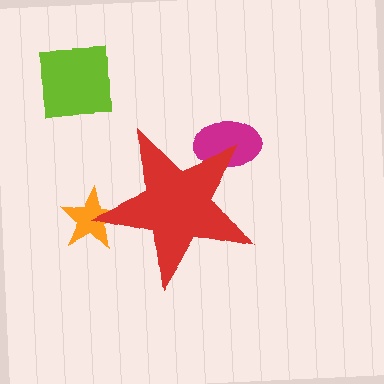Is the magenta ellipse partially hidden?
Yes, the magenta ellipse is partially hidden behind the red star.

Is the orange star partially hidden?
Yes, the orange star is partially hidden behind the red star.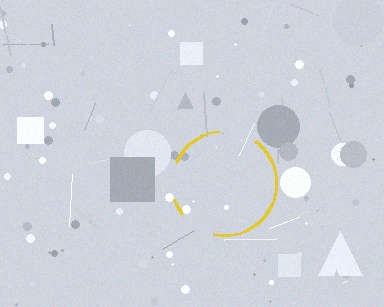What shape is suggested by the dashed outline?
The dashed outline suggests a circle.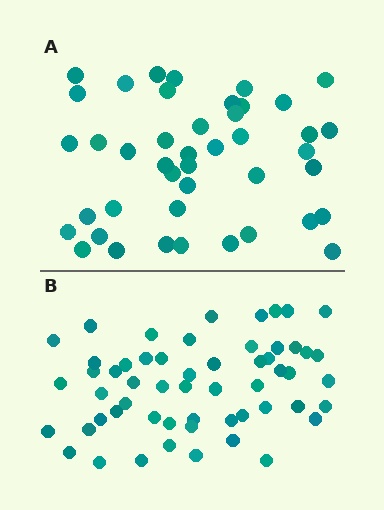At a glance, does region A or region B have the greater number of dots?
Region B (the bottom region) has more dots.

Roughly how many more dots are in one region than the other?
Region B has approximately 15 more dots than region A.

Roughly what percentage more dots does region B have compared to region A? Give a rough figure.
About 30% more.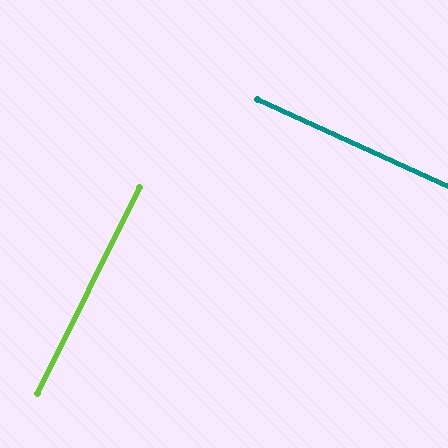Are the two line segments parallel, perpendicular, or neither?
Perpendicular — they meet at approximately 88°.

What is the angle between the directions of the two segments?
Approximately 88 degrees.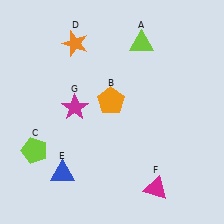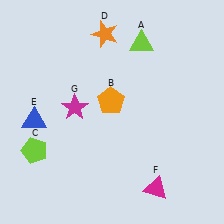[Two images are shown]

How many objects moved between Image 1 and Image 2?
2 objects moved between the two images.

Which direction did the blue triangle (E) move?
The blue triangle (E) moved up.